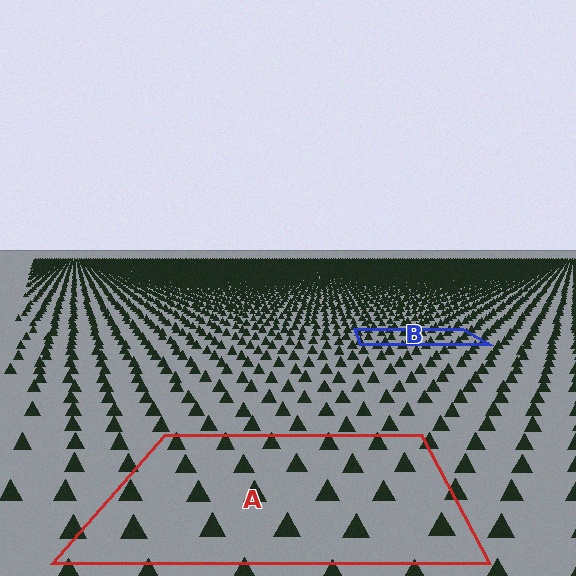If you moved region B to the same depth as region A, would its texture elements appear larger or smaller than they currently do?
They would appear larger. At a closer depth, the same texture elements are projected at a bigger on-screen size.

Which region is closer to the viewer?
Region A is closer. The texture elements there are larger and more spread out.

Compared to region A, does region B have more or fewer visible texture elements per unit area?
Region B has more texture elements per unit area — they are packed more densely because it is farther away.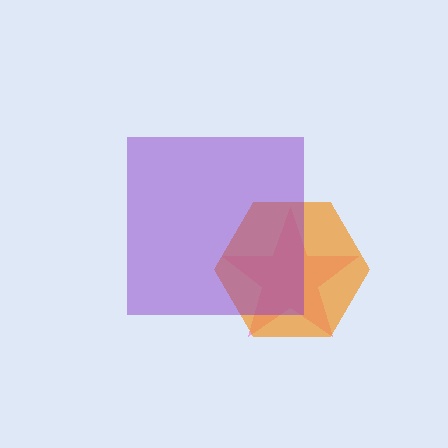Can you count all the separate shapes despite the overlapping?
Yes, there are 3 separate shapes.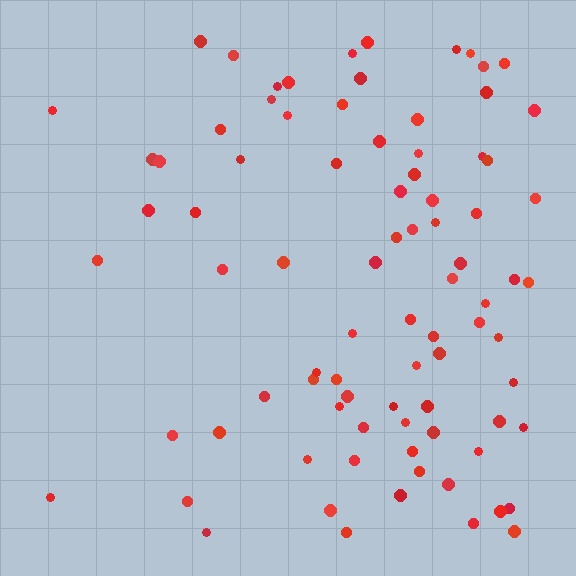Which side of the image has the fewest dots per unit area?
The left.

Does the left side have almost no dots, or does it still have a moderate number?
Still a moderate number, just noticeably fewer than the right.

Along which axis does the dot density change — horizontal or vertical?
Horizontal.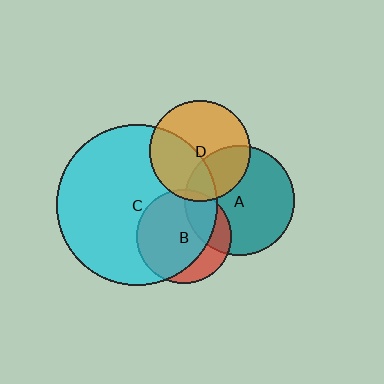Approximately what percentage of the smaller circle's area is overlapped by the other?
Approximately 5%.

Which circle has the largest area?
Circle C (cyan).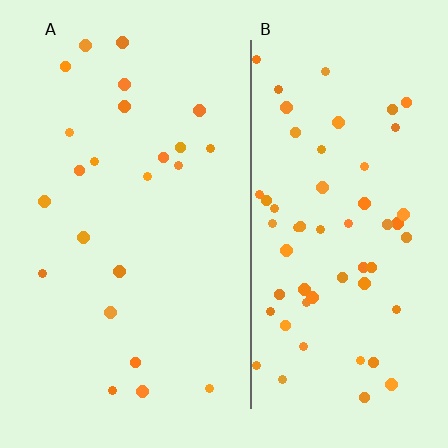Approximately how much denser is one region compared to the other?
Approximately 2.6× — region B over region A.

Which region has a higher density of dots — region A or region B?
B (the right).